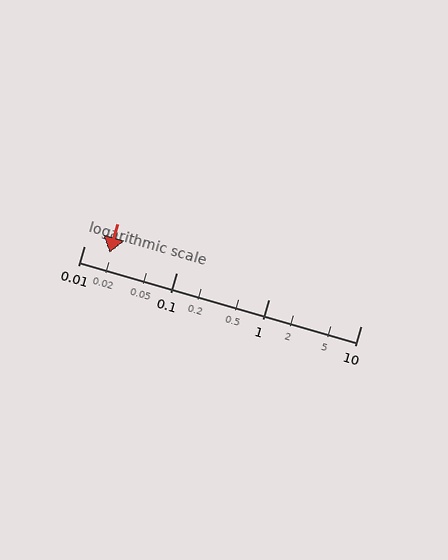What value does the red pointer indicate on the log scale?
The pointer indicates approximately 0.019.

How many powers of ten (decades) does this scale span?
The scale spans 3 decades, from 0.01 to 10.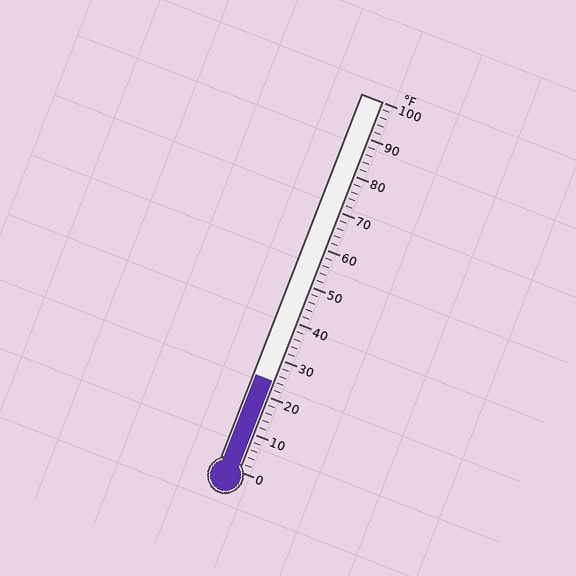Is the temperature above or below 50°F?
The temperature is below 50°F.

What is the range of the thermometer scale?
The thermometer scale ranges from 0°F to 100°F.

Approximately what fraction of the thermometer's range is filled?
The thermometer is filled to approximately 25% of its range.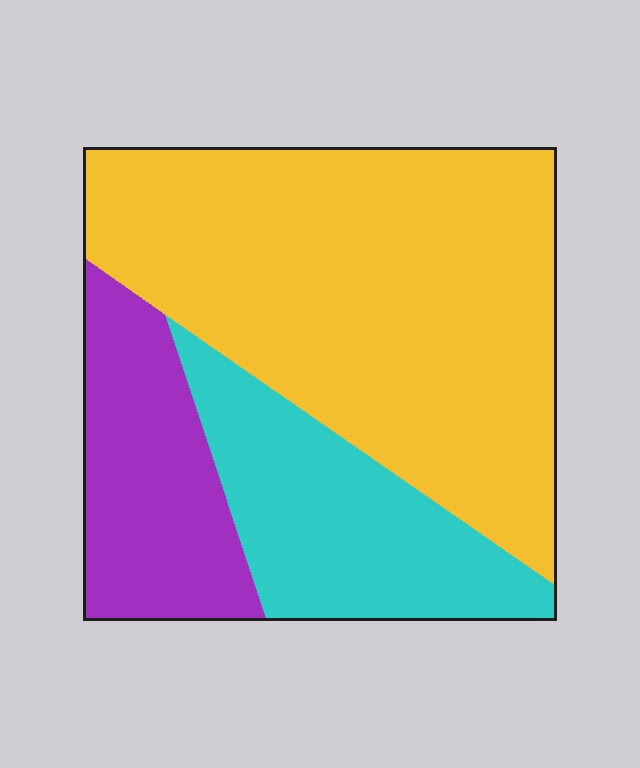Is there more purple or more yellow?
Yellow.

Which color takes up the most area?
Yellow, at roughly 60%.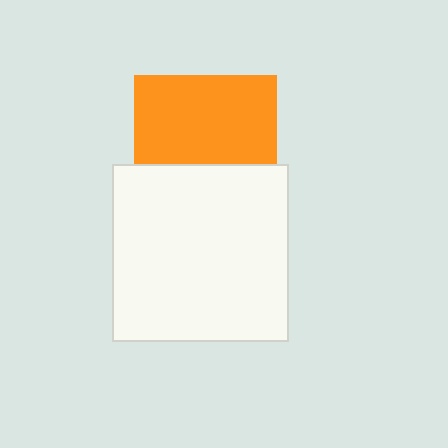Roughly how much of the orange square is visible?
About half of it is visible (roughly 61%).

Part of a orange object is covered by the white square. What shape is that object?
It is a square.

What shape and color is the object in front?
The object in front is a white square.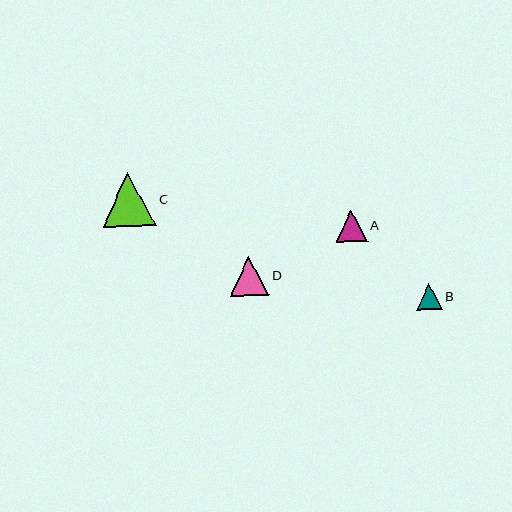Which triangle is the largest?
Triangle C is the largest with a size of approximately 54 pixels.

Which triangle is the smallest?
Triangle B is the smallest with a size of approximately 26 pixels.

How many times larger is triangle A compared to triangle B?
Triangle A is approximately 1.2 times the size of triangle B.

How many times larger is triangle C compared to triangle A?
Triangle C is approximately 1.7 times the size of triangle A.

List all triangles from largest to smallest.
From largest to smallest: C, D, A, B.